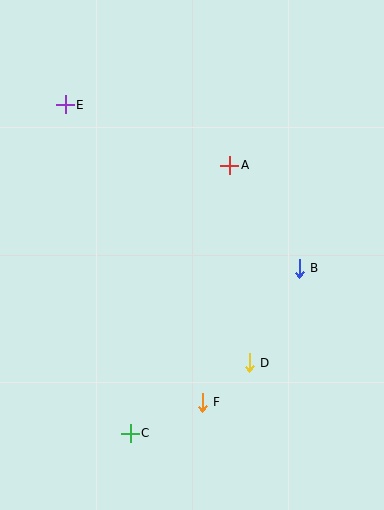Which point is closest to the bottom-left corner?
Point C is closest to the bottom-left corner.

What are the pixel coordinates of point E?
Point E is at (65, 105).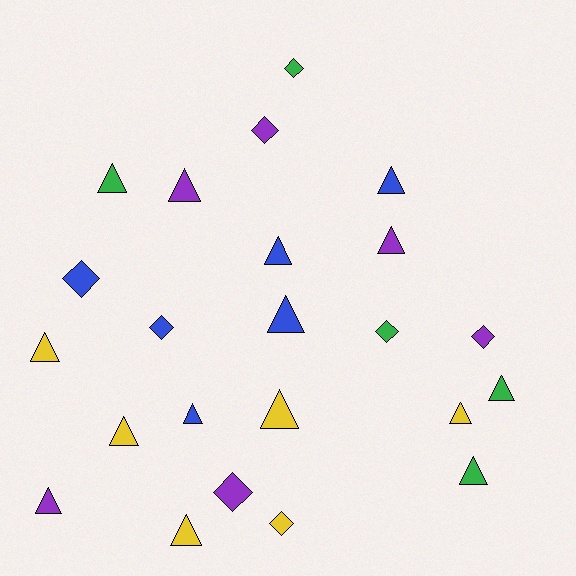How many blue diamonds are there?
There are 2 blue diamonds.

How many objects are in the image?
There are 23 objects.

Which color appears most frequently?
Yellow, with 6 objects.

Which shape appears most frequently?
Triangle, with 15 objects.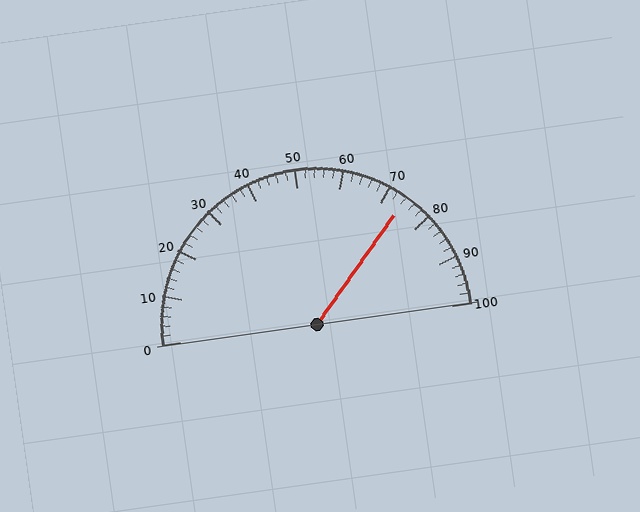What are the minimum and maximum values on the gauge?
The gauge ranges from 0 to 100.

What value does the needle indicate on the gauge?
The needle indicates approximately 74.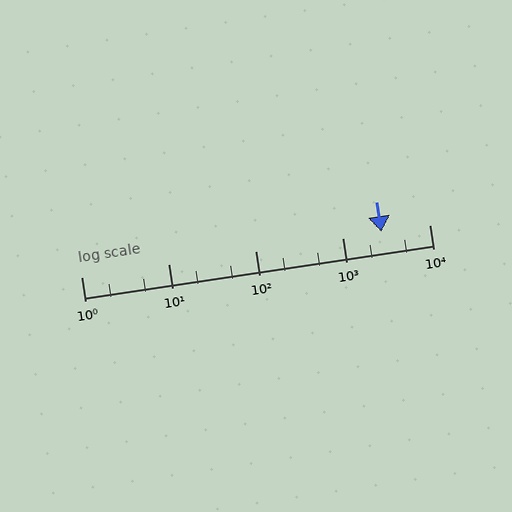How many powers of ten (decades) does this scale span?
The scale spans 4 decades, from 1 to 10000.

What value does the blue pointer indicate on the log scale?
The pointer indicates approximately 2800.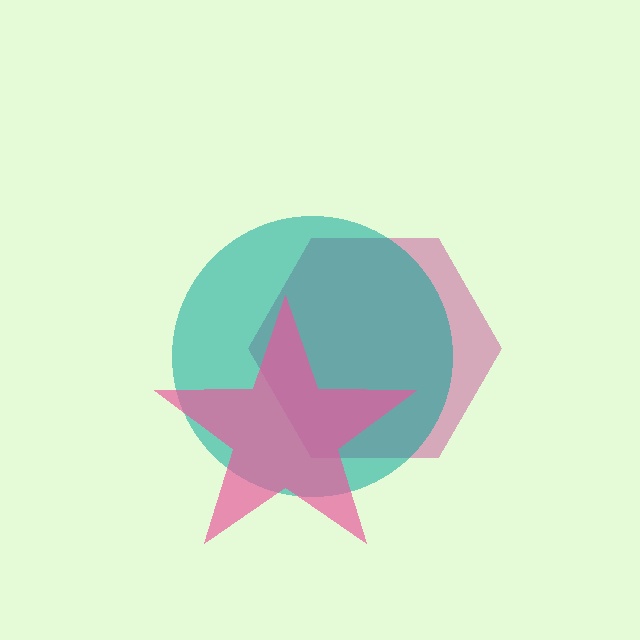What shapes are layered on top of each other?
The layered shapes are: a magenta hexagon, a teal circle, a pink star.